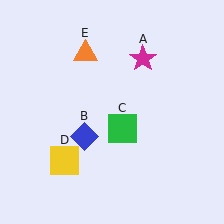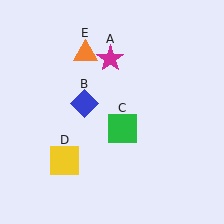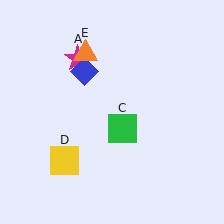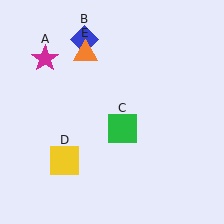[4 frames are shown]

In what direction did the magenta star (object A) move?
The magenta star (object A) moved left.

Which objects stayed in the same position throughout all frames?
Green square (object C) and yellow square (object D) and orange triangle (object E) remained stationary.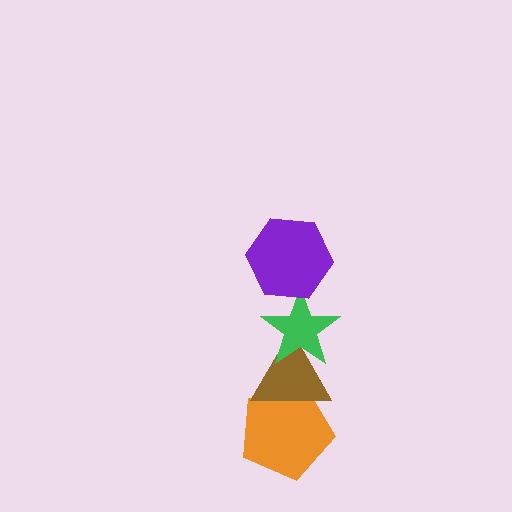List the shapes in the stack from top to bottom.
From top to bottom: the purple hexagon, the green star, the brown triangle, the orange pentagon.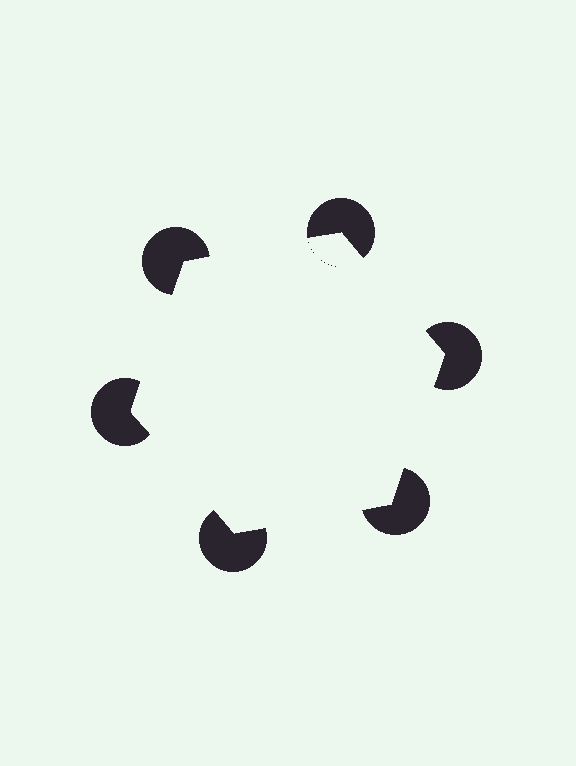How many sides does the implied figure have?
6 sides.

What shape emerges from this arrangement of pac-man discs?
An illusory hexagon — its edges are inferred from the aligned wedge cuts in the pac-man discs, not physically drawn.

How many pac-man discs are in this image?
There are 6 — one at each vertex of the illusory hexagon.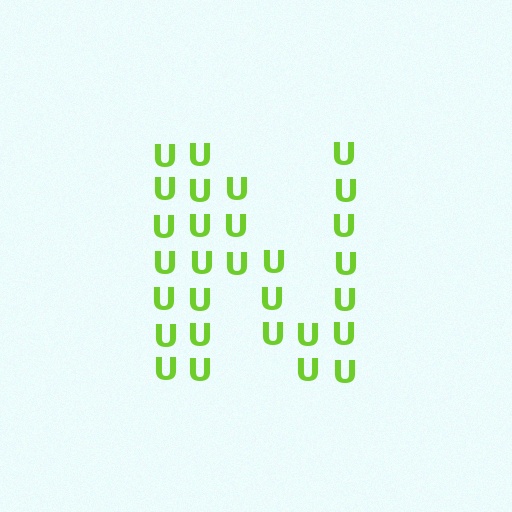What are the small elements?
The small elements are letter U's.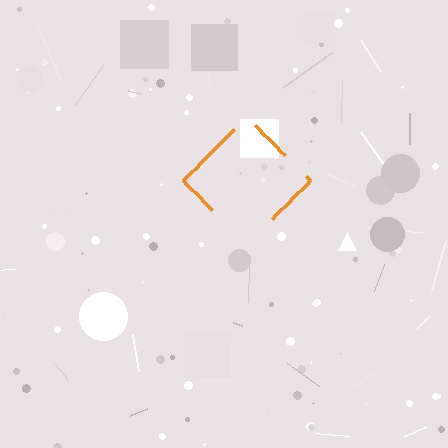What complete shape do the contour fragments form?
The contour fragments form a diamond.